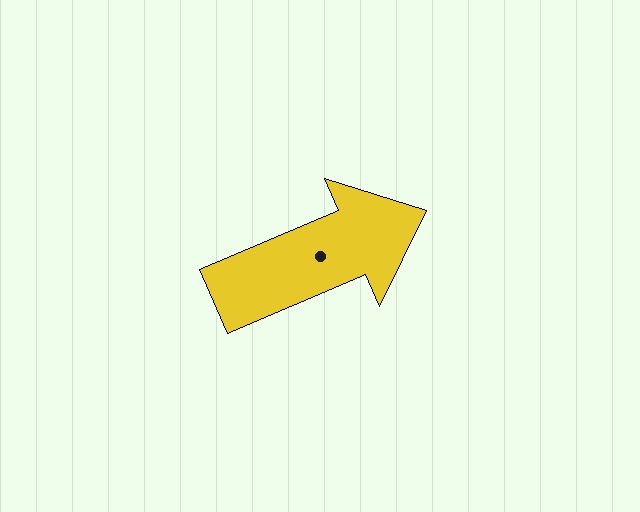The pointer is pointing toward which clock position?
Roughly 2 o'clock.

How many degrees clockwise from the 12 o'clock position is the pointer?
Approximately 67 degrees.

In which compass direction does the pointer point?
Northeast.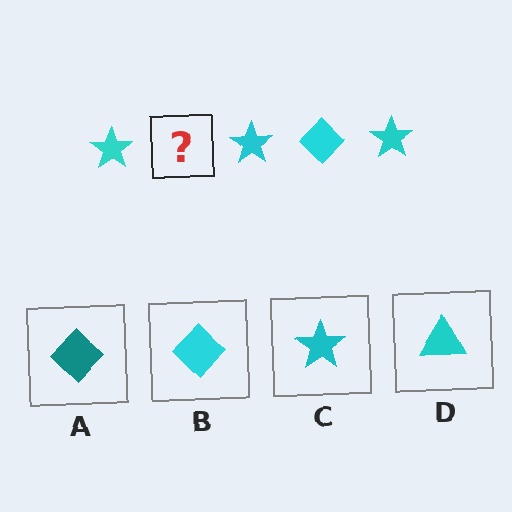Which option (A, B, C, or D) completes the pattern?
B.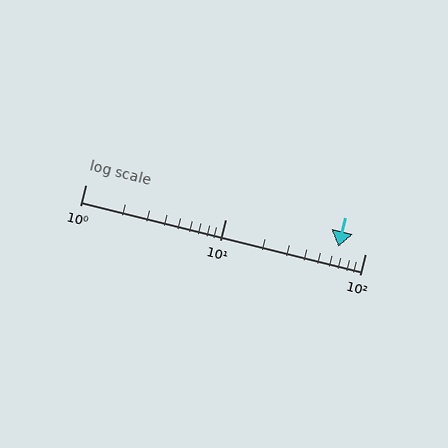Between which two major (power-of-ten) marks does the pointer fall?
The pointer is between 10 and 100.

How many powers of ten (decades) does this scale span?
The scale spans 2 decades, from 1 to 100.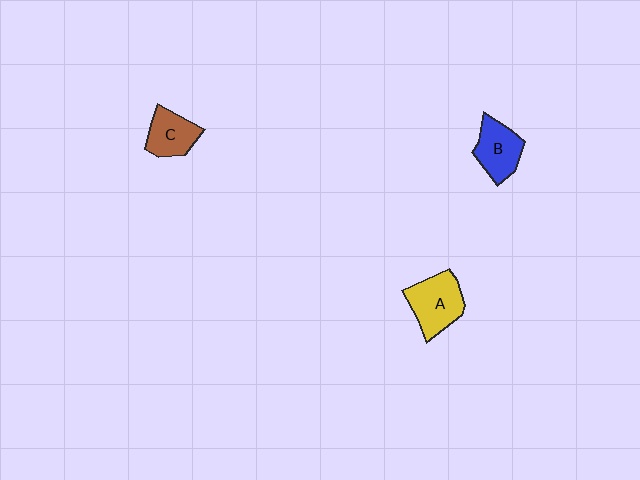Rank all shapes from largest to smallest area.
From largest to smallest: A (yellow), B (blue), C (brown).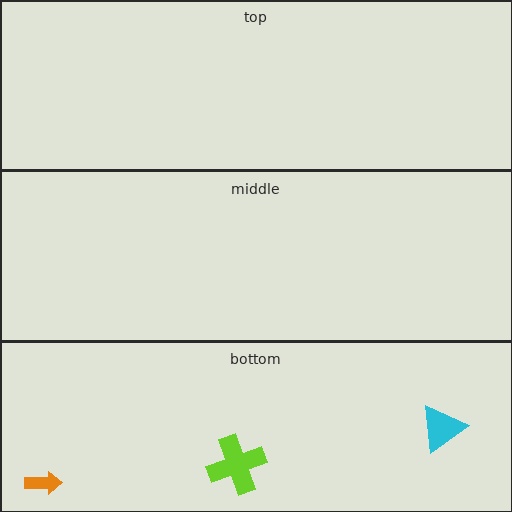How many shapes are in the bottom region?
3.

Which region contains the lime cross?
The bottom region.